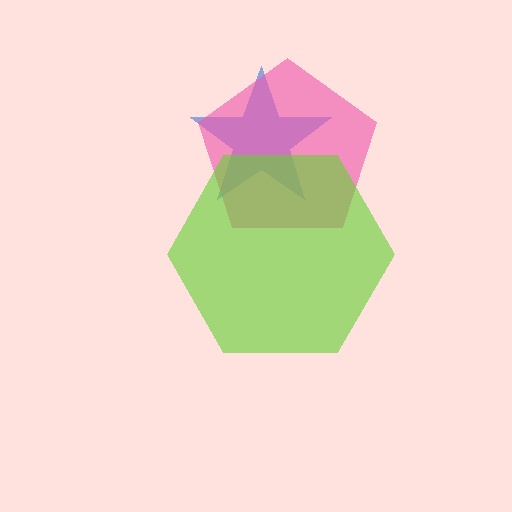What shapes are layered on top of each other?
The layered shapes are: a blue star, a pink pentagon, a lime hexagon.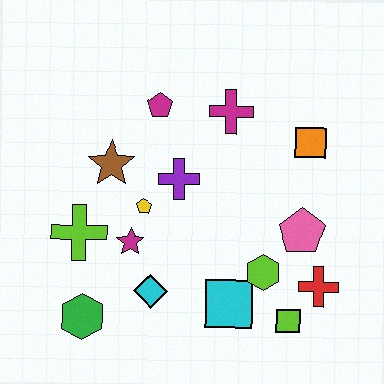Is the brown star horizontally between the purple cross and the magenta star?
No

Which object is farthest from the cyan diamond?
The orange square is farthest from the cyan diamond.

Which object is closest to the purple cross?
The yellow pentagon is closest to the purple cross.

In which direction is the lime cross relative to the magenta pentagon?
The lime cross is below the magenta pentagon.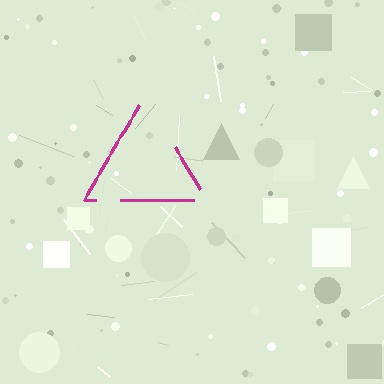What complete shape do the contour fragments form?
The contour fragments form a triangle.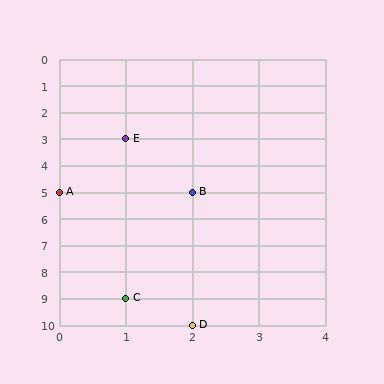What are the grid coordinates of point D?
Point D is at grid coordinates (2, 10).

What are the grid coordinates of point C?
Point C is at grid coordinates (1, 9).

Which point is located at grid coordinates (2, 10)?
Point D is at (2, 10).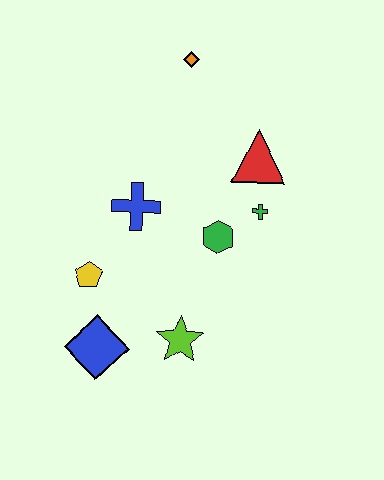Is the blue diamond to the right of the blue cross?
No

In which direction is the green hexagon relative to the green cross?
The green hexagon is to the left of the green cross.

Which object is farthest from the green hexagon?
The orange diamond is farthest from the green hexagon.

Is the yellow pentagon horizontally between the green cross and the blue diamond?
No